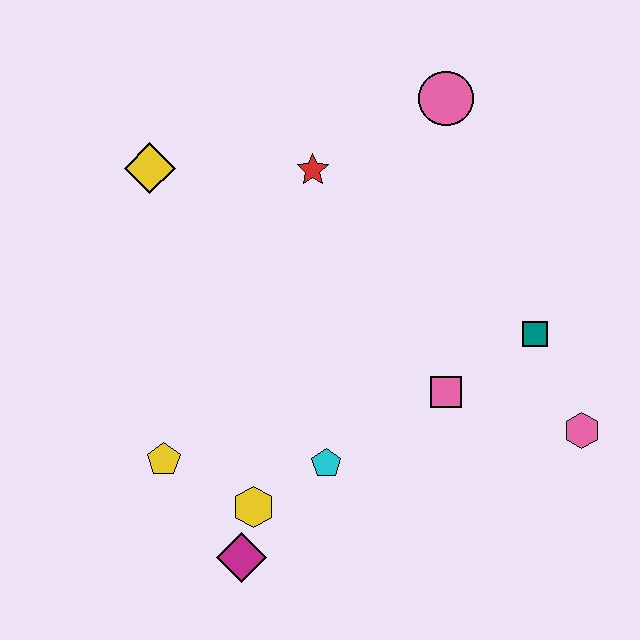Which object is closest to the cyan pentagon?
The yellow hexagon is closest to the cyan pentagon.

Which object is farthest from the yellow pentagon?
The pink circle is farthest from the yellow pentagon.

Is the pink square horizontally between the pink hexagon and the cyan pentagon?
Yes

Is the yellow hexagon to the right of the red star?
No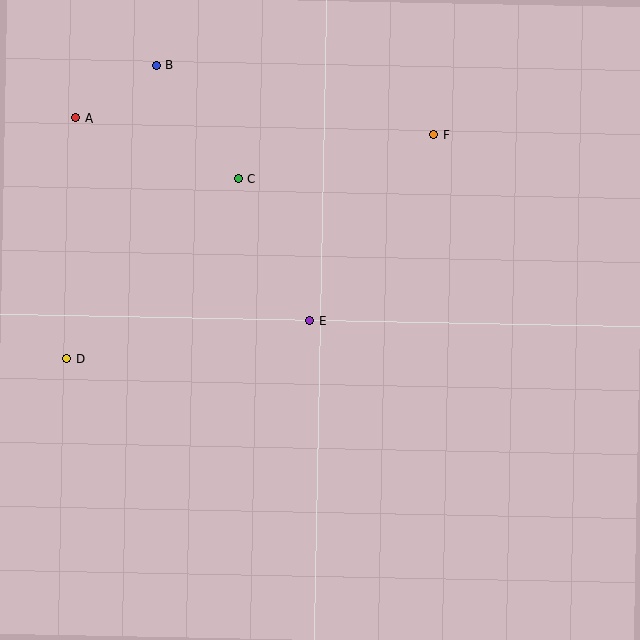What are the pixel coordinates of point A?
Point A is at (76, 118).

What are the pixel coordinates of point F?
Point F is at (433, 135).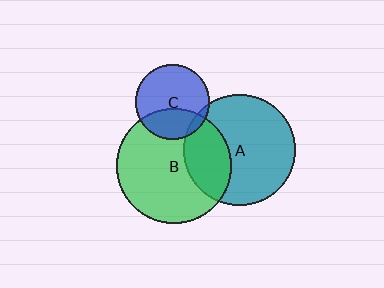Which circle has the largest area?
Circle B (green).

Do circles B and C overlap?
Yes.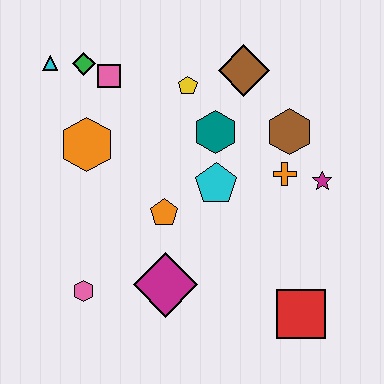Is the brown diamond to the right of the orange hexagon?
Yes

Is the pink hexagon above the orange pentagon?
No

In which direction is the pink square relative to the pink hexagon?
The pink square is above the pink hexagon.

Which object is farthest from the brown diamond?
The pink hexagon is farthest from the brown diamond.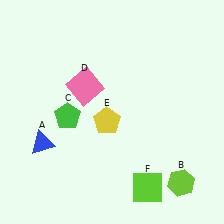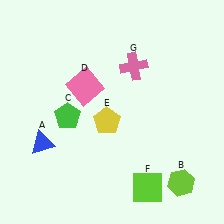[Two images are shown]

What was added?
A pink cross (G) was added in Image 2.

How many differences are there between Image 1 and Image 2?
There is 1 difference between the two images.